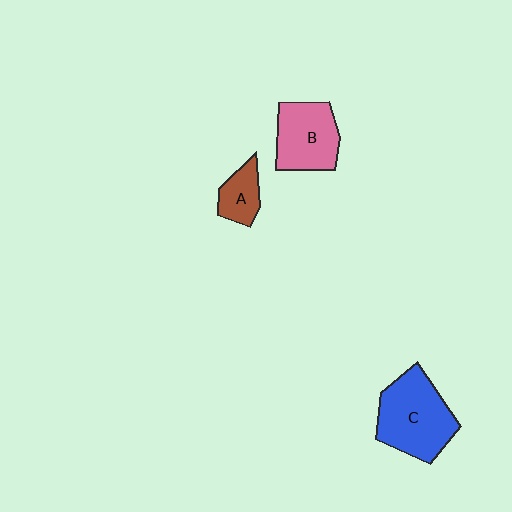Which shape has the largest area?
Shape C (blue).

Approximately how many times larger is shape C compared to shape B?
Approximately 1.3 times.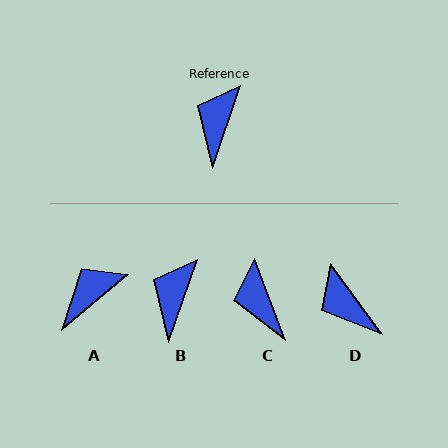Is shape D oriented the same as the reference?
No, it is off by about 55 degrees.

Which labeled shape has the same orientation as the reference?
B.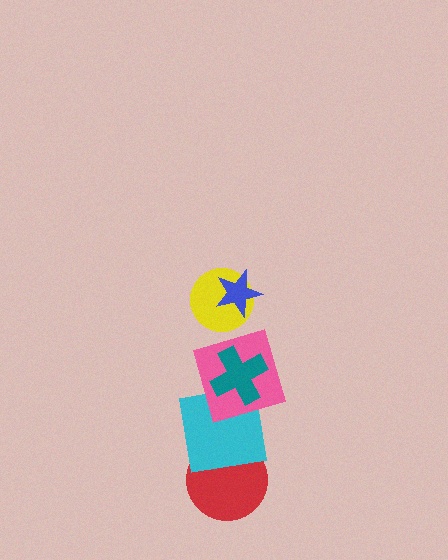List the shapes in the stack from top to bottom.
From top to bottom: the blue star, the yellow circle, the teal cross, the pink square, the cyan square, the red circle.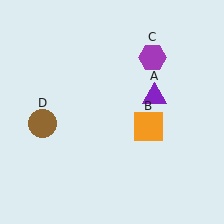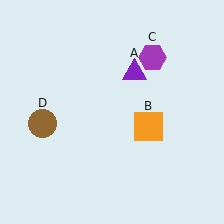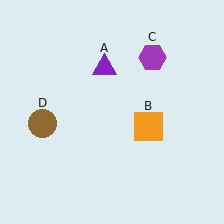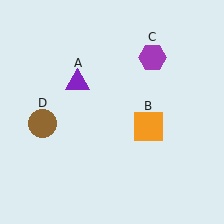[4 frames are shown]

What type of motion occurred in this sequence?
The purple triangle (object A) rotated counterclockwise around the center of the scene.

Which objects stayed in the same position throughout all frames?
Orange square (object B) and purple hexagon (object C) and brown circle (object D) remained stationary.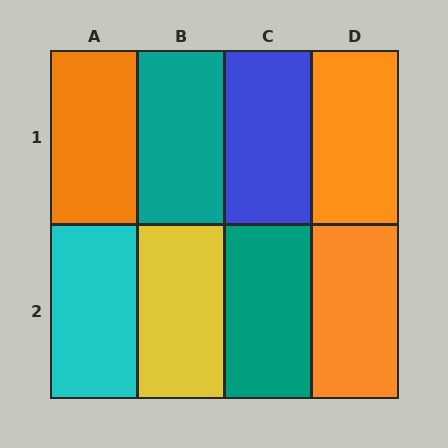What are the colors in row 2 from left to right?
Cyan, yellow, teal, orange.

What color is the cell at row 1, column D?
Orange.